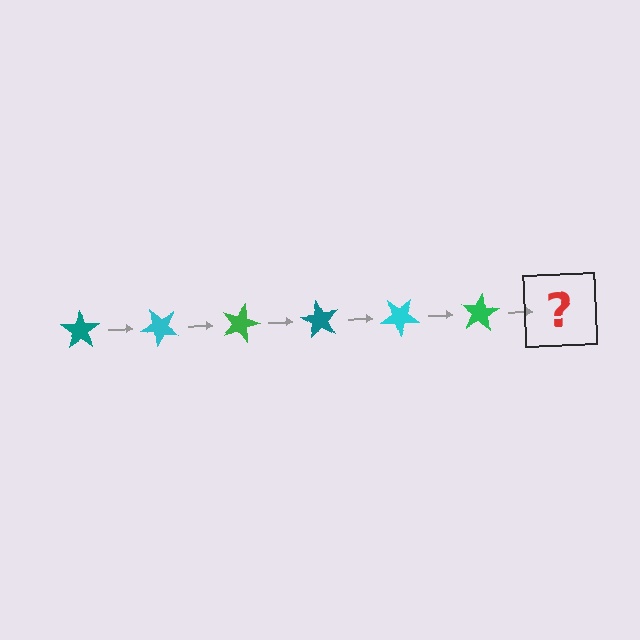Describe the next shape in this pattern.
It should be a teal star, rotated 270 degrees from the start.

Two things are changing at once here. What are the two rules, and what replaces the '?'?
The two rules are that it rotates 45 degrees each step and the color cycles through teal, cyan, and green. The '?' should be a teal star, rotated 270 degrees from the start.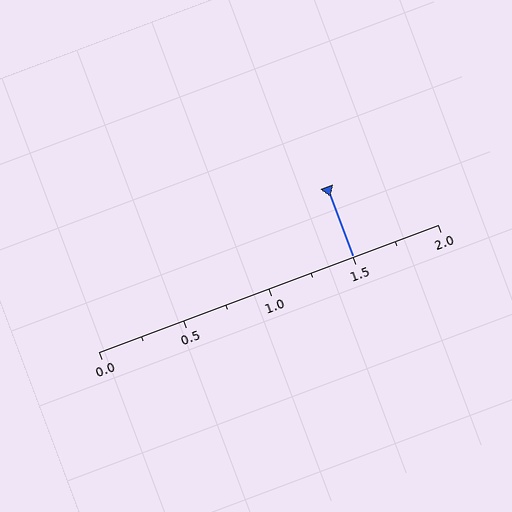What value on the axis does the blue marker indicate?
The marker indicates approximately 1.5.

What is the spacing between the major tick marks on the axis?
The major ticks are spaced 0.5 apart.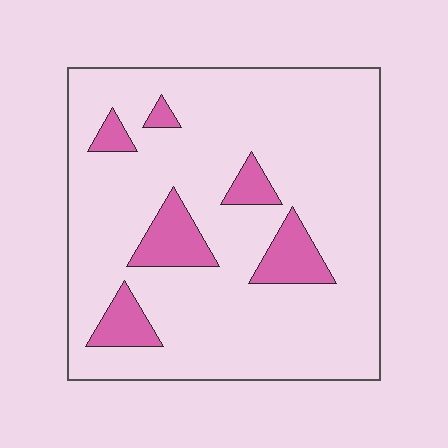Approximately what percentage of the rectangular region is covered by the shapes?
Approximately 15%.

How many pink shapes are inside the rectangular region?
6.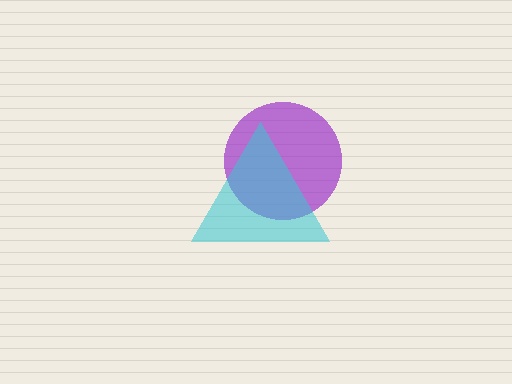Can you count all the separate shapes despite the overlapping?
Yes, there are 2 separate shapes.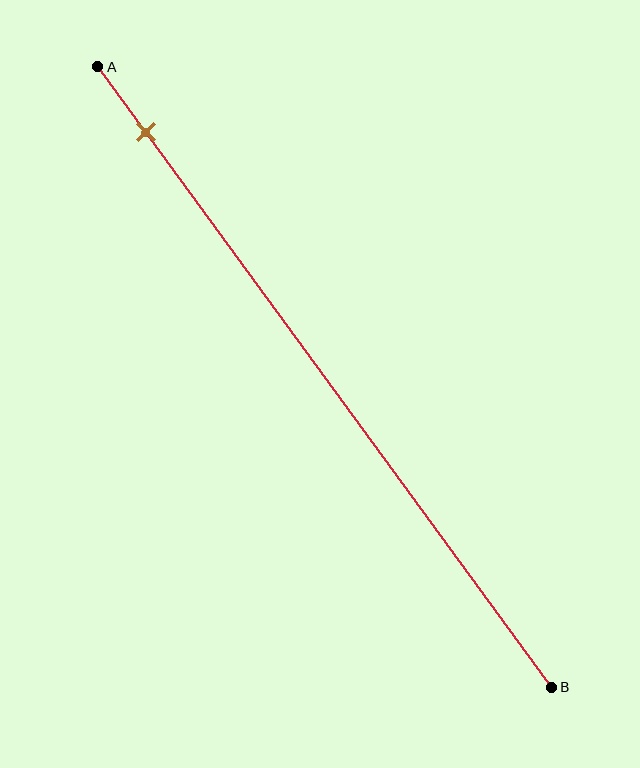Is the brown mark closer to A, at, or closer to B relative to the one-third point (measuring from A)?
The brown mark is closer to point A than the one-third point of segment AB.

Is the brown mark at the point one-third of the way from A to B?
No, the mark is at about 10% from A, not at the 33% one-third point.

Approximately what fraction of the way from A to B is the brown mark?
The brown mark is approximately 10% of the way from A to B.